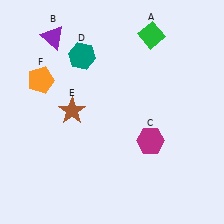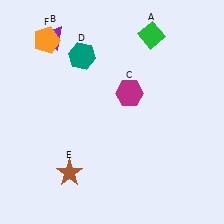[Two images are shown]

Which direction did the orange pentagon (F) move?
The orange pentagon (F) moved up.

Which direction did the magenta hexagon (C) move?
The magenta hexagon (C) moved up.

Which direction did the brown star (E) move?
The brown star (E) moved down.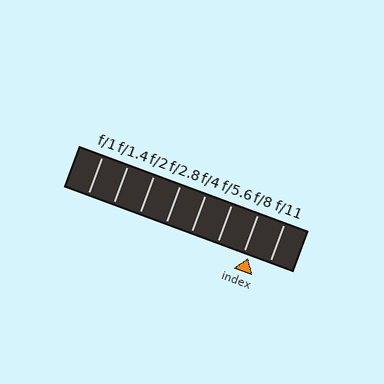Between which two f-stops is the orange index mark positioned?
The index mark is between f/8 and f/11.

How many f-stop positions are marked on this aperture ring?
There are 8 f-stop positions marked.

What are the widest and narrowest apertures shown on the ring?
The widest aperture shown is f/1 and the narrowest is f/11.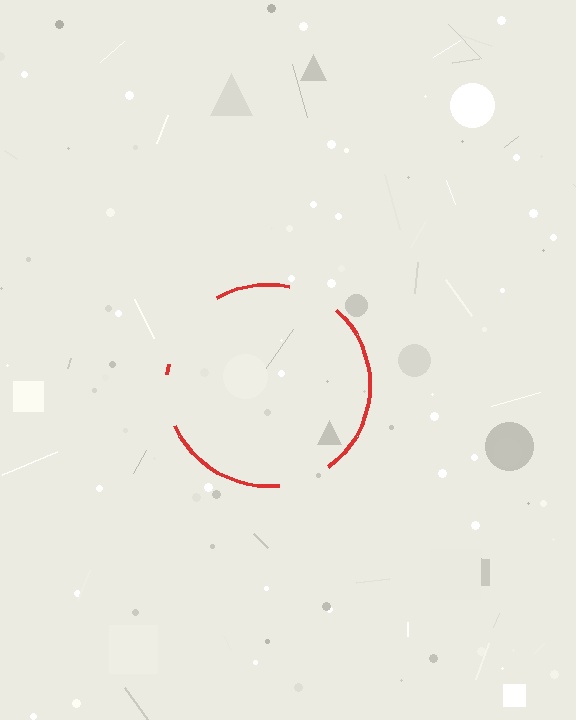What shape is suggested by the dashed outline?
The dashed outline suggests a circle.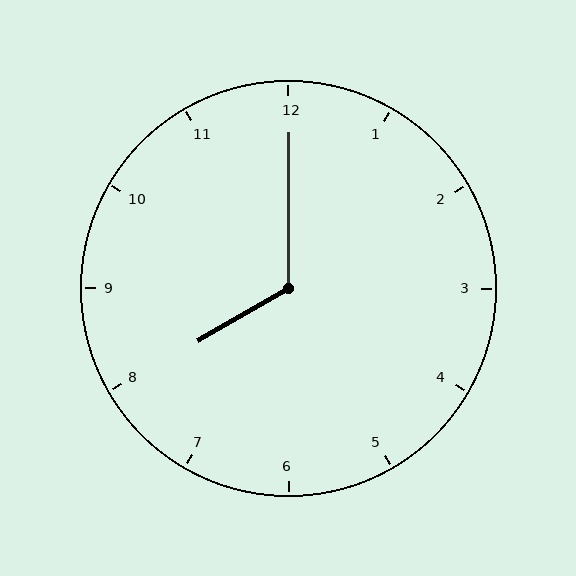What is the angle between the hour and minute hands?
Approximately 120 degrees.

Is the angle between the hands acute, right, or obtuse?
It is obtuse.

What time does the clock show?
8:00.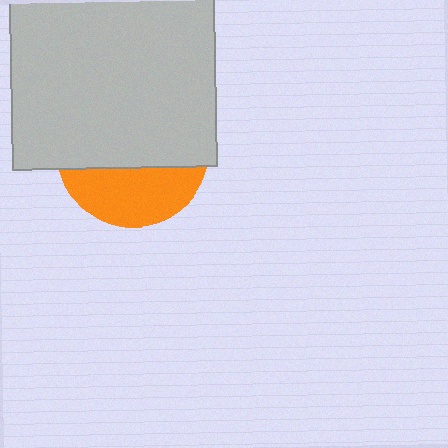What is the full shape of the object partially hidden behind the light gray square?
The partially hidden object is an orange circle.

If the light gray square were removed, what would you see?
You would see the complete orange circle.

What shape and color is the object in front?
The object in front is a light gray square.